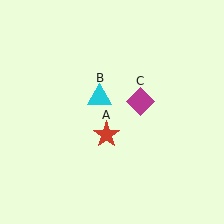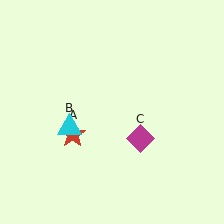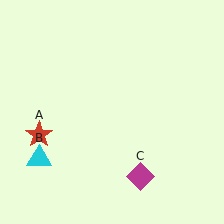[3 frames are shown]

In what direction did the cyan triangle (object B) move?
The cyan triangle (object B) moved down and to the left.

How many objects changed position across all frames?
3 objects changed position: red star (object A), cyan triangle (object B), magenta diamond (object C).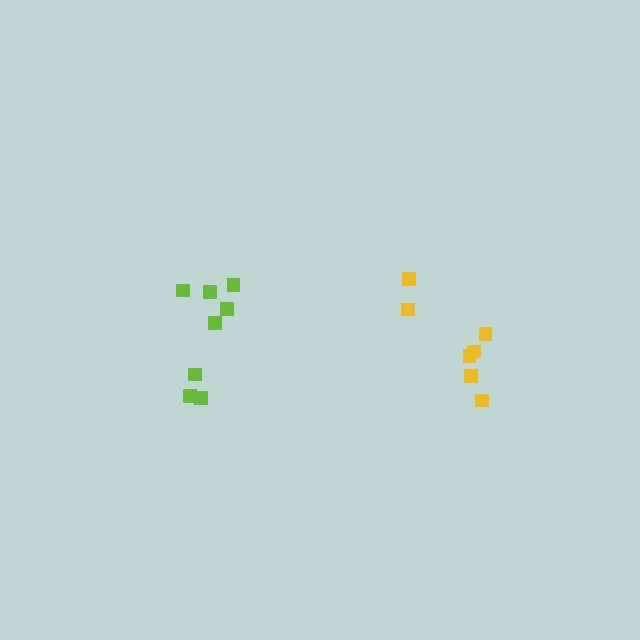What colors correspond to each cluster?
The clusters are colored: yellow, lime.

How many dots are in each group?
Group 1: 7 dots, Group 2: 8 dots (15 total).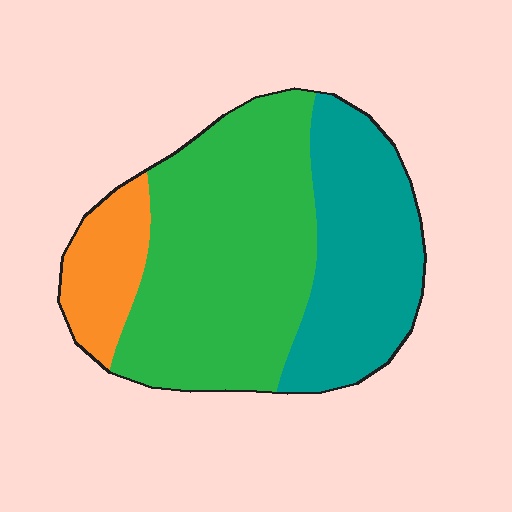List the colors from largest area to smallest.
From largest to smallest: green, teal, orange.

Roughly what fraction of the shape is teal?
Teal covers 33% of the shape.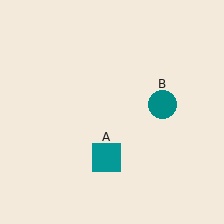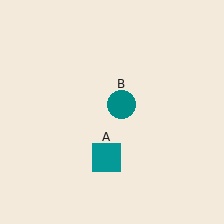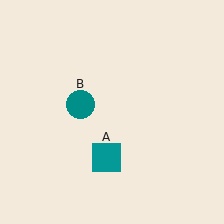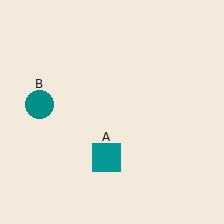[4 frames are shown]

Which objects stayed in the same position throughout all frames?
Teal square (object A) remained stationary.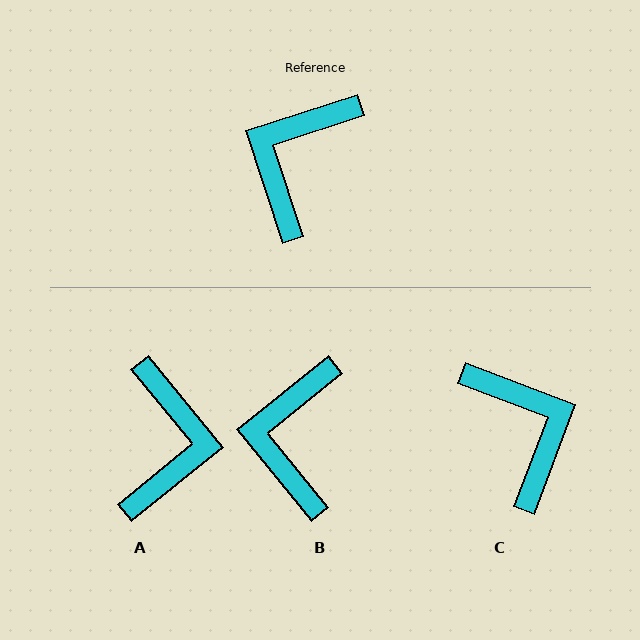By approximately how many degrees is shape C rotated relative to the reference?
Approximately 129 degrees clockwise.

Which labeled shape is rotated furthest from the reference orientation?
A, about 159 degrees away.